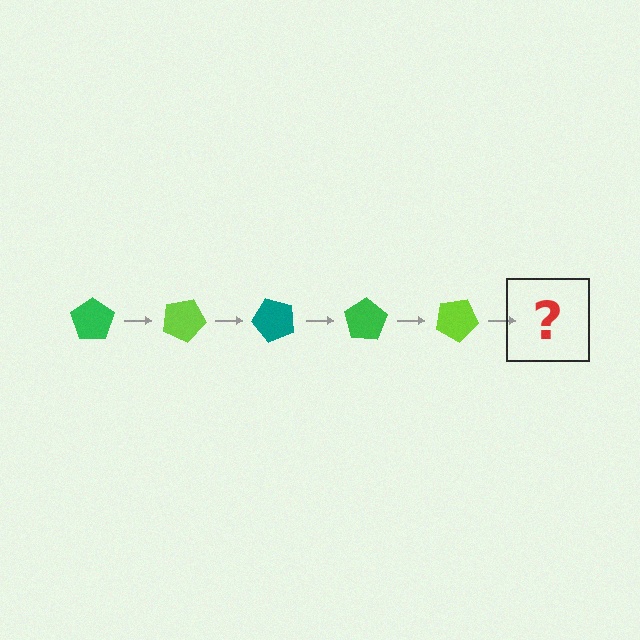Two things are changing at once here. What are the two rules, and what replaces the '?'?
The two rules are that it rotates 25 degrees each step and the color cycles through green, lime, and teal. The '?' should be a teal pentagon, rotated 125 degrees from the start.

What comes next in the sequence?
The next element should be a teal pentagon, rotated 125 degrees from the start.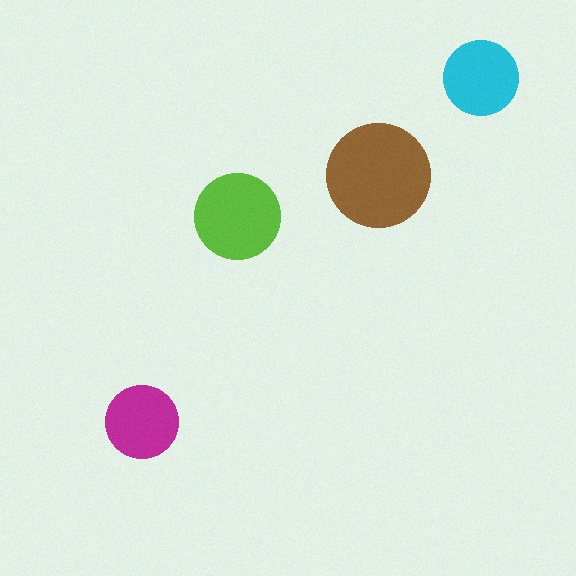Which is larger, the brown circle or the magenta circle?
The brown one.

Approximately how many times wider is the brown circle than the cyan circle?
About 1.5 times wider.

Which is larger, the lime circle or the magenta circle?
The lime one.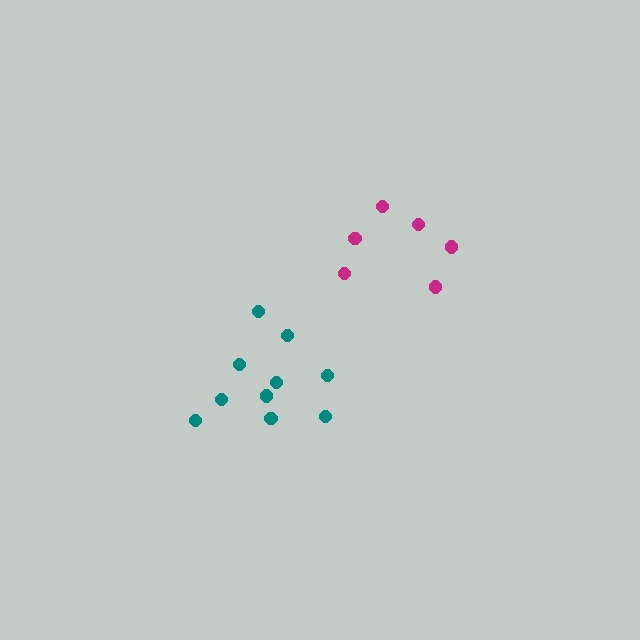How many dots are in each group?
Group 1: 10 dots, Group 2: 6 dots (16 total).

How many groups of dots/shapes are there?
There are 2 groups.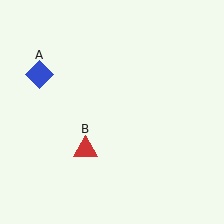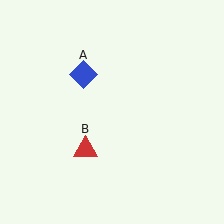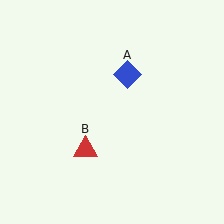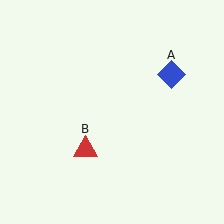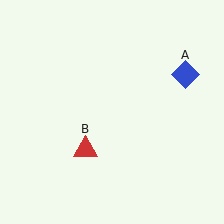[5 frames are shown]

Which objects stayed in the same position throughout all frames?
Red triangle (object B) remained stationary.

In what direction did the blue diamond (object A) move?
The blue diamond (object A) moved right.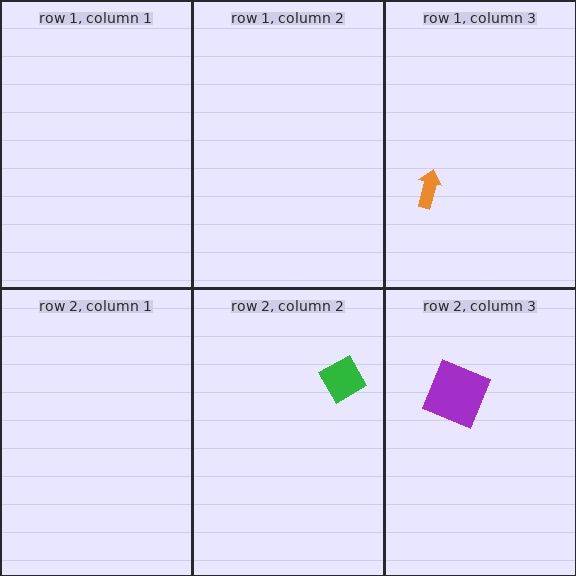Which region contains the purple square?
The row 2, column 3 region.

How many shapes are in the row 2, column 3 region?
1.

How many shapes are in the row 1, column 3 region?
1.